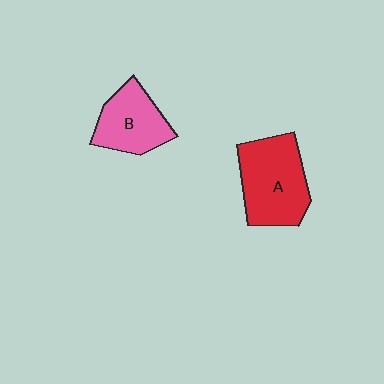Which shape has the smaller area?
Shape B (pink).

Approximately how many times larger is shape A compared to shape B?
Approximately 1.3 times.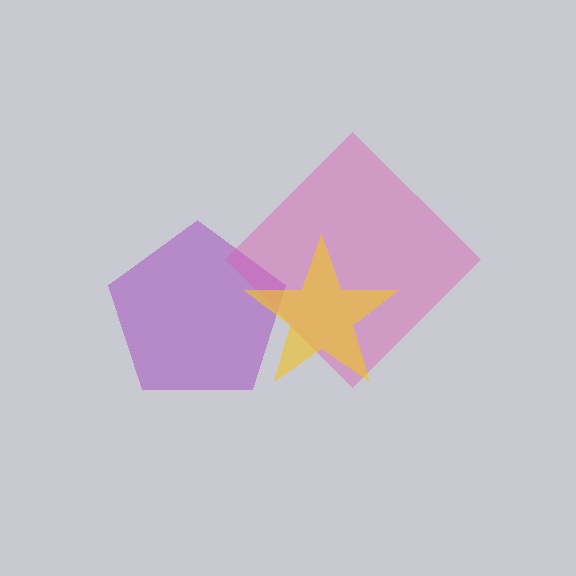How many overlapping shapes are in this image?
There are 3 overlapping shapes in the image.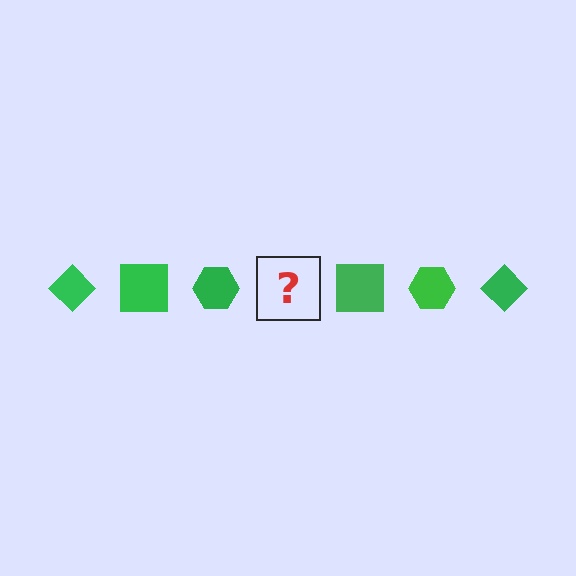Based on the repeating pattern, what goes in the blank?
The blank should be a green diamond.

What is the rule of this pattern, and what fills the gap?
The rule is that the pattern cycles through diamond, square, hexagon shapes in green. The gap should be filled with a green diamond.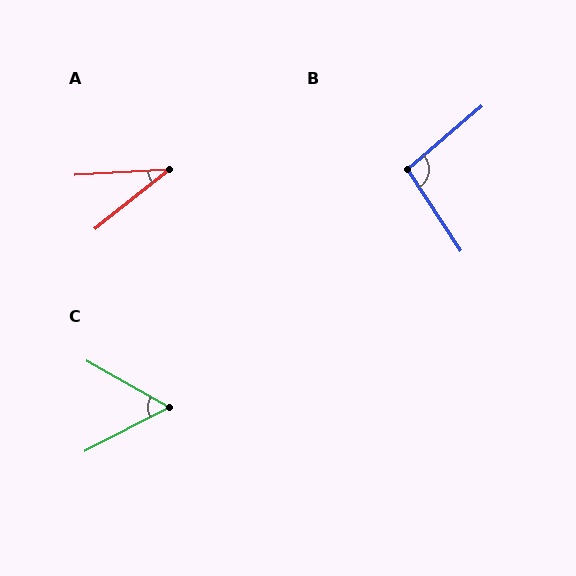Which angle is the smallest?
A, at approximately 35 degrees.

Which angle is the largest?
B, at approximately 97 degrees.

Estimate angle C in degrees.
Approximately 57 degrees.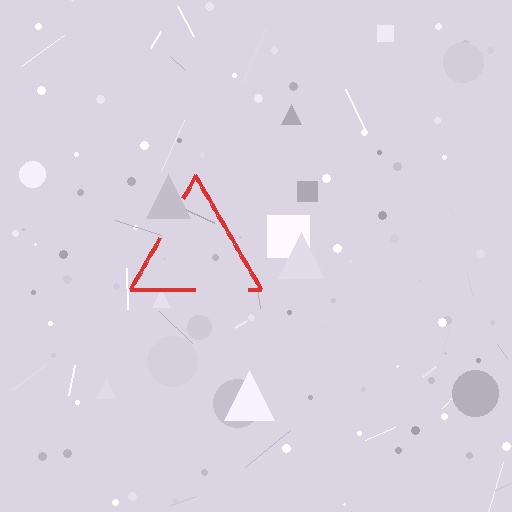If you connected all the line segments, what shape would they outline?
They would outline a triangle.